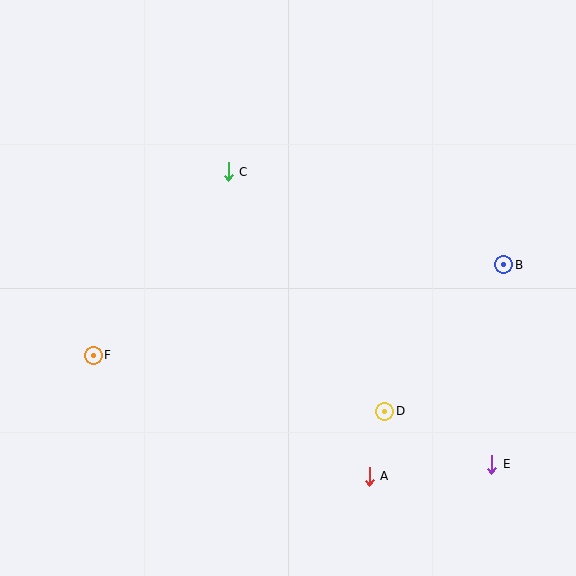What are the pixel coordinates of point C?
Point C is at (228, 172).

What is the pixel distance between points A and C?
The distance between A and C is 335 pixels.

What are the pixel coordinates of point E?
Point E is at (492, 464).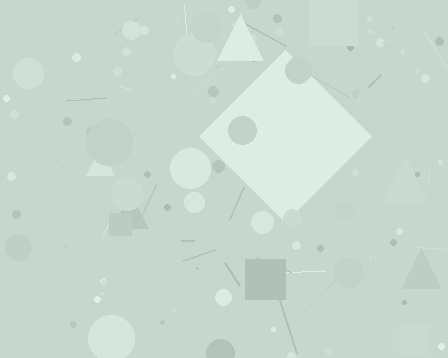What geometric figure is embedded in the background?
A diamond is embedded in the background.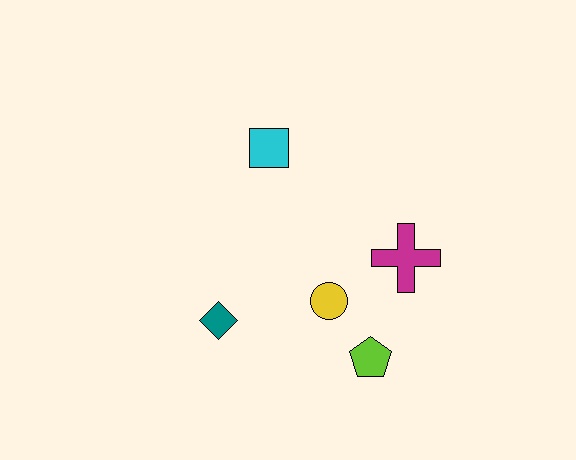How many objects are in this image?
There are 5 objects.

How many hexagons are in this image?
There are no hexagons.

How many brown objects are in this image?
There are no brown objects.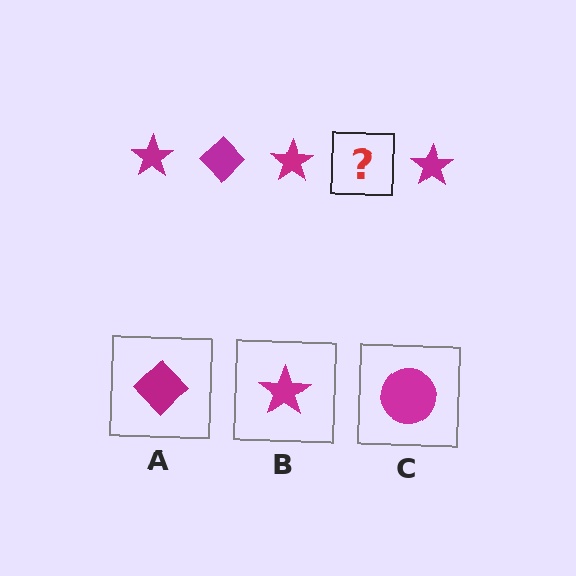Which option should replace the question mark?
Option A.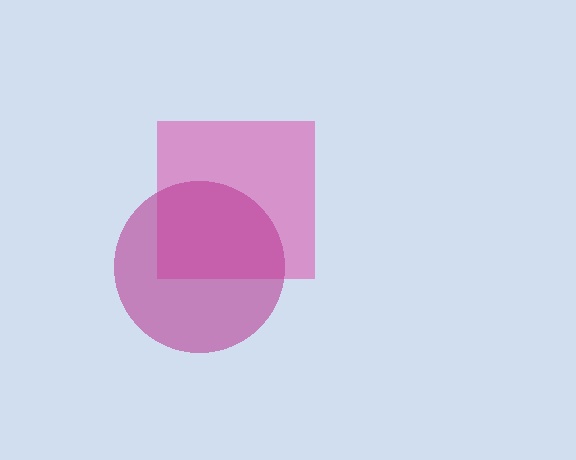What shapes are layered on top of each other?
The layered shapes are: a pink square, a magenta circle.